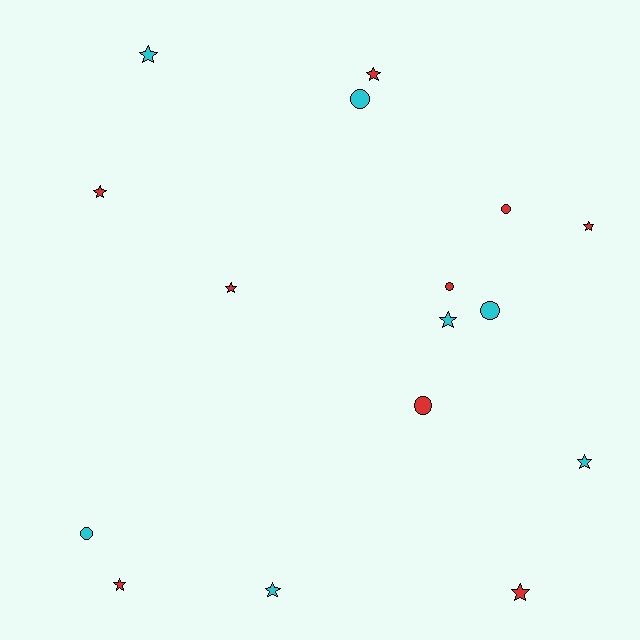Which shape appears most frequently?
Star, with 10 objects.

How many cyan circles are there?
There are 3 cyan circles.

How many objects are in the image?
There are 16 objects.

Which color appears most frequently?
Red, with 9 objects.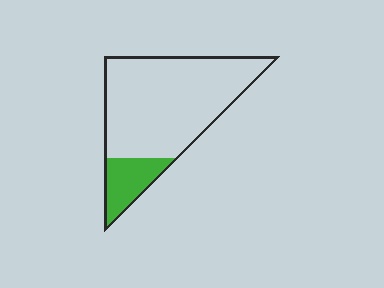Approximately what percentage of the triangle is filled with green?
Approximately 20%.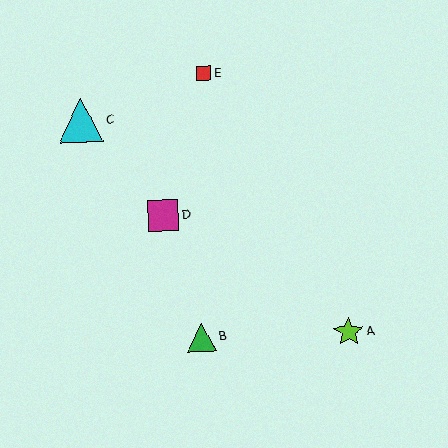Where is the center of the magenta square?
The center of the magenta square is at (163, 216).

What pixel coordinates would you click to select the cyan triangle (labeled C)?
Click at (81, 120) to select the cyan triangle C.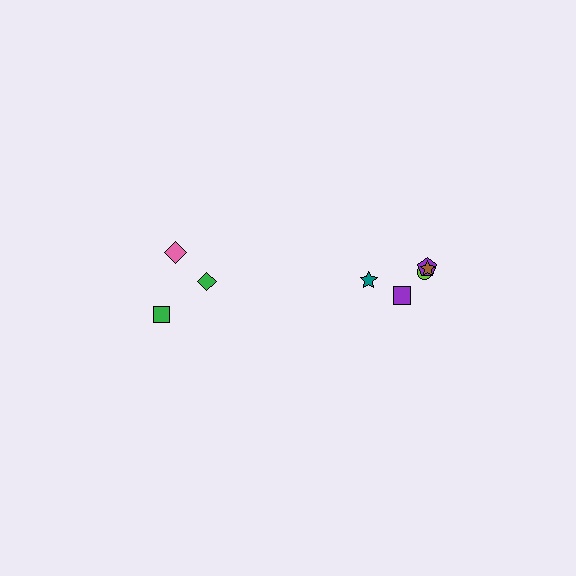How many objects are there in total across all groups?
There are 8 objects.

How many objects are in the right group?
There are 5 objects.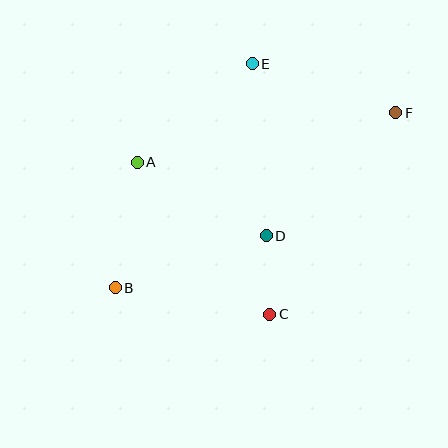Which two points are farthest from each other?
Points B and F are farthest from each other.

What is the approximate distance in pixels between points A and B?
The distance between A and B is approximately 128 pixels.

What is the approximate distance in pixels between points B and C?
The distance between B and C is approximately 157 pixels.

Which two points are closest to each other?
Points C and D are closest to each other.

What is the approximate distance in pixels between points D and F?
The distance between D and F is approximately 179 pixels.